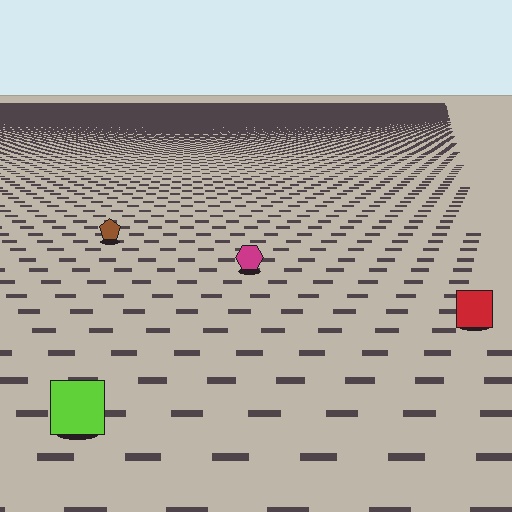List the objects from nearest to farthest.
From nearest to farthest: the lime square, the red square, the magenta hexagon, the brown pentagon.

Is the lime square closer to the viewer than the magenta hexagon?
Yes. The lime square is closer — you can tell from the texture gradient: the ground texture is coarser near it.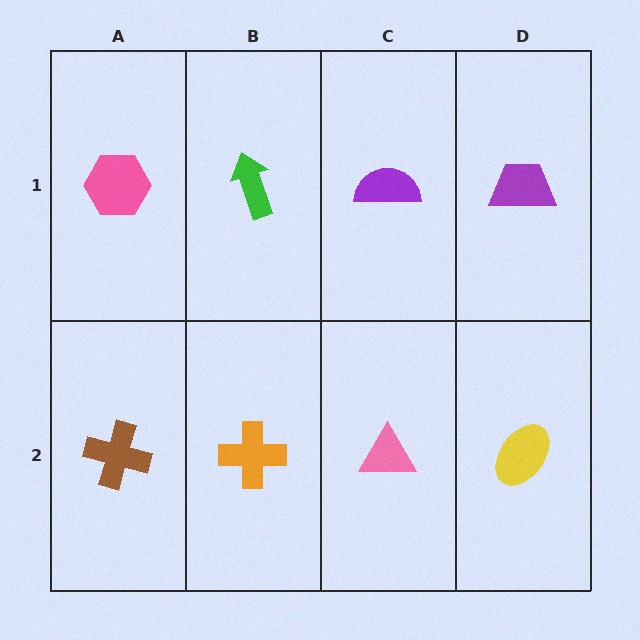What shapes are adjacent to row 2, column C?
A purple semicircle (row 1, column C), an orange cross (row 2, column B), a yellow ellipse (row 2, column D).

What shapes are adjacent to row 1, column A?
A brown cross (row 2, column A), a green arrow (row 1, column B).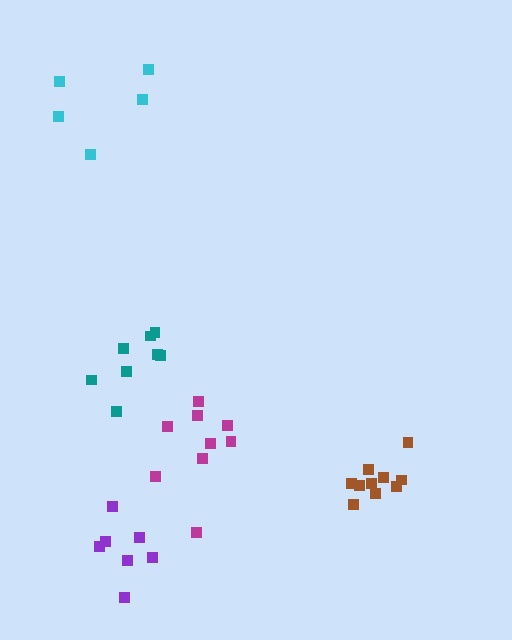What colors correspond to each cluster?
The clusters are colored: brown, teal, magenta, cyan, purple.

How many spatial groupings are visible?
There are 5 spatial groupings.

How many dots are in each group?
Group 1: 10 dots, Group 2: 8 dots, Group 3: 9 dots, Group 4: 5 dots, Group 5: 7 dots (39 total).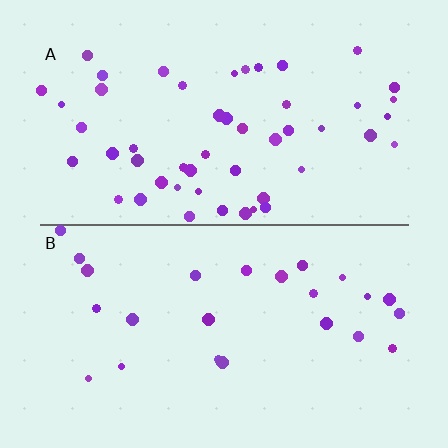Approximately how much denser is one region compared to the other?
Approximately 2.1× — region A over region B.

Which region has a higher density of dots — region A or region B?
A (the top).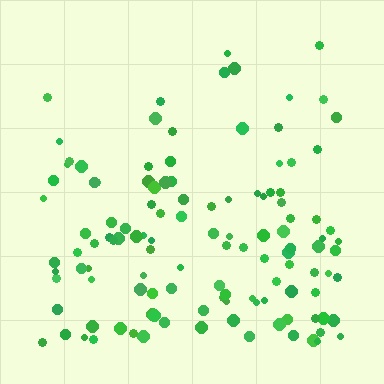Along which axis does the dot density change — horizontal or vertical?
Vertical.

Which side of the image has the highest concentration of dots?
The bottom.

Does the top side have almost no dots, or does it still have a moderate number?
Still a moderate number, just noticeably fewer than the bottom.